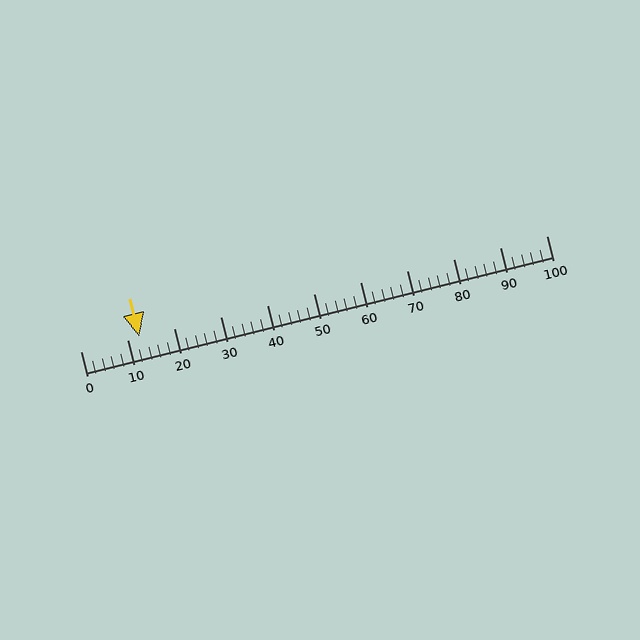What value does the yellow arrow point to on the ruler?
The yellow arrow points to approximately 12.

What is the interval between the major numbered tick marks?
The major tick marks are spaced 10 units apart.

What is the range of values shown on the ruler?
The ruler shows values from 0 to 100.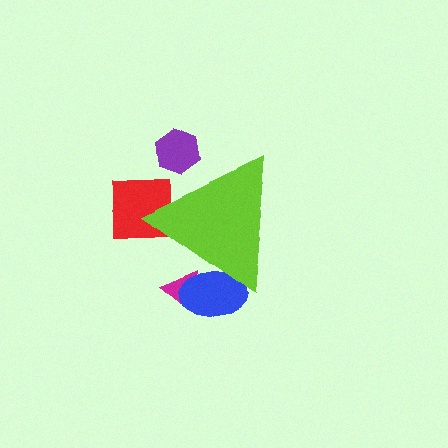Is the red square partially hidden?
Yes, the red square is partially hidden behind the lime triangle.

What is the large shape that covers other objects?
A lime triangle.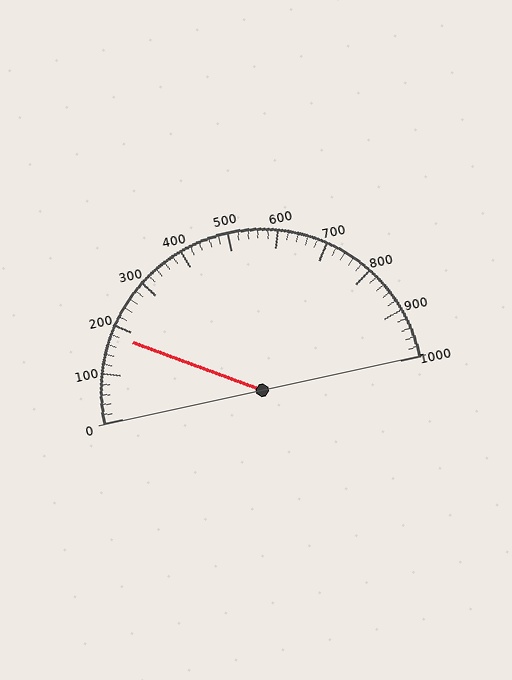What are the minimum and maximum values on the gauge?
The gauge ranges from 0 to 1000.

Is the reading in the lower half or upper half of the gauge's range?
The reading is in the lower half of the range (0 to 1000).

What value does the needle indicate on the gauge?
The needle indicates approximately 180.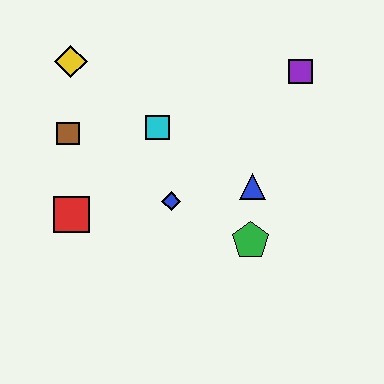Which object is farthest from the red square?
The purple square is farthest from the red square.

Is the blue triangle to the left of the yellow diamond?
No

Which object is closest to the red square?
The brown square is closest to the red square.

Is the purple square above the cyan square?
Yes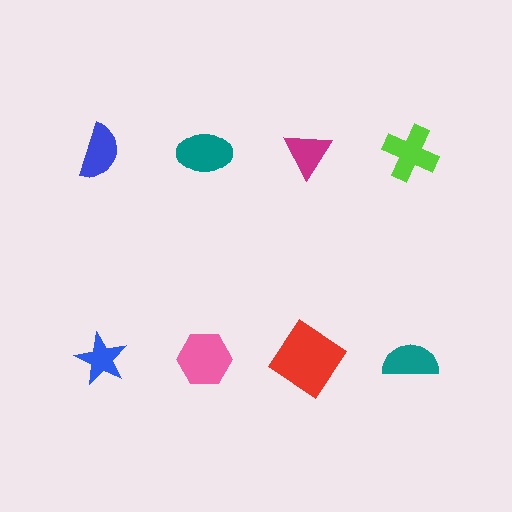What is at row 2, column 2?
A pink hexagon.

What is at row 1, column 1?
A blue semicircle.